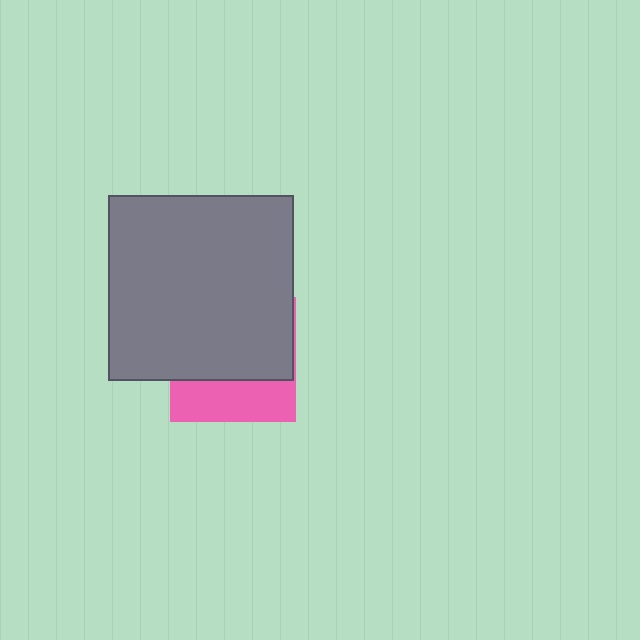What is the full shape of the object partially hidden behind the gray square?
The partially hidden object is a pink square.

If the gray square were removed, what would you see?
You would see the complete pink square.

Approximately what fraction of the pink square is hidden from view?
Roughly 67% of the pink square is hidden behind the gray square.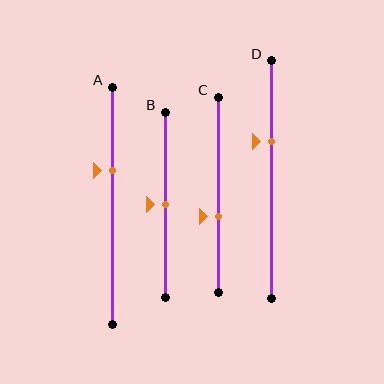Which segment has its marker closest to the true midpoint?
Segment B has its marker closest to the true midpoint.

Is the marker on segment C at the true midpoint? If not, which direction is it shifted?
No, the marker on segment C is shifted downward by about 11% of the segment length.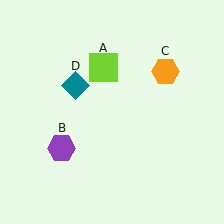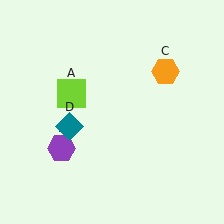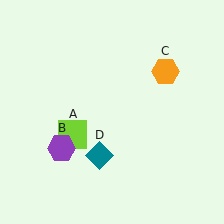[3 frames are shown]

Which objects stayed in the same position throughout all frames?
Purple hexagon (object B) and orange hexagon (object C) remained stationary.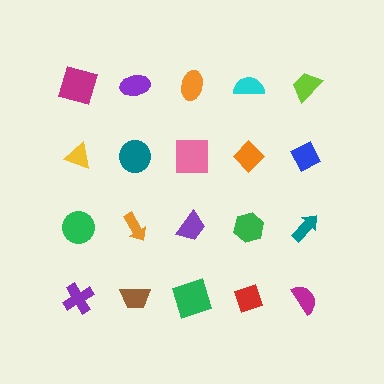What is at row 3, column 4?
A green hexagon.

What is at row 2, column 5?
A blue diamond.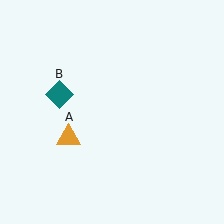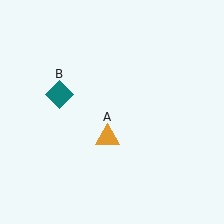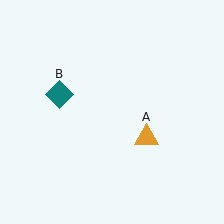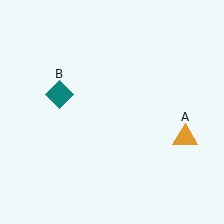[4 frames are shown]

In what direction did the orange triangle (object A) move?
The orange triangle (object A) moved right.